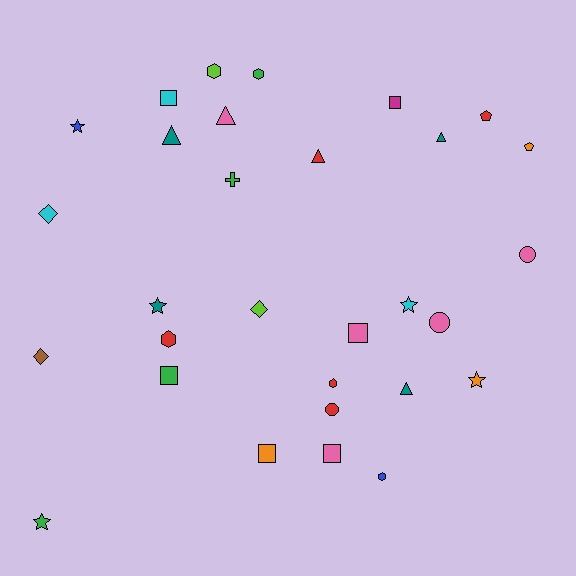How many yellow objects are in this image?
There are no yellow objects.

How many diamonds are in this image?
There are 3 diamonds.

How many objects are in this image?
There are 30 objects.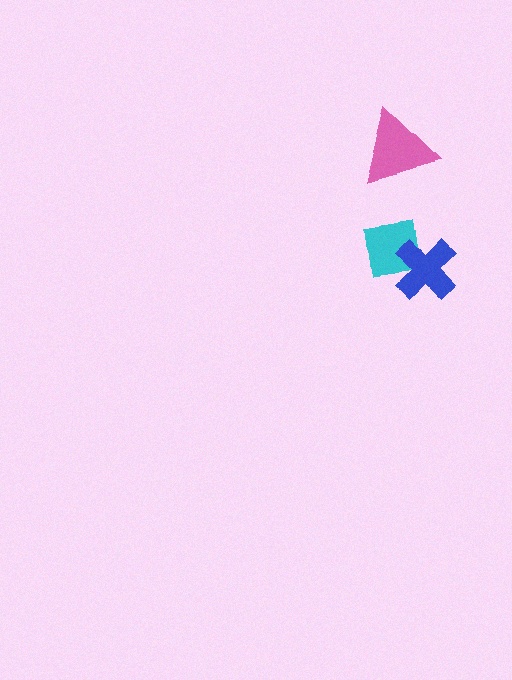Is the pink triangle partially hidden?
No, no other shape covers it.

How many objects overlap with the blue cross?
1 object overlaps with the blue cross.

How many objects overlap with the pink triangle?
0 objects overlap with the pink triangle.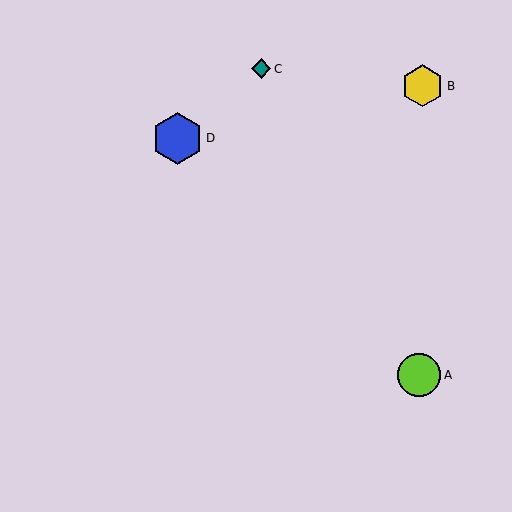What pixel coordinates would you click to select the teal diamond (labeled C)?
Click at (261, 69) to select the teal diamond C.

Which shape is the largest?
The blue hexagon (labeled D) is the largest.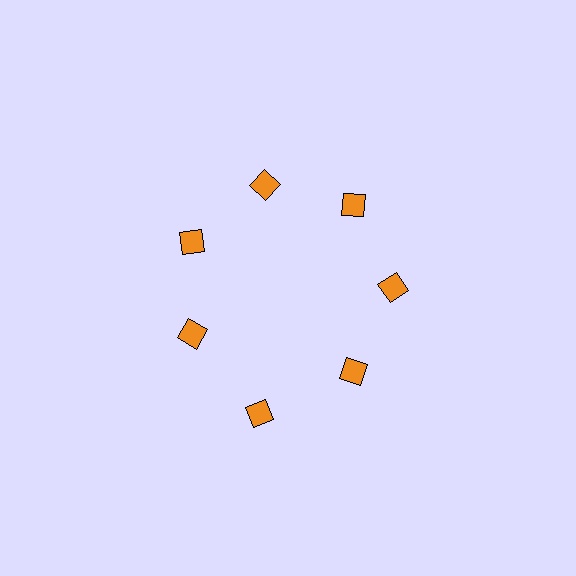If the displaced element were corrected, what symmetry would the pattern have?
It would have 7-fold rotational symmetry — the pattern would map onto itself every 51 degrees.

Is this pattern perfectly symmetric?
No. The 7 orange squares are arranged in a ring, but one element near the 6 o'clock position is pushed outward from the center, breaking the 7-fold rotational symmetry.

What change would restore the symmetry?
The symmetry would be restored by moving it inward, back onto the ring so that all 7 squares sit at equal angles and equal distance from the center.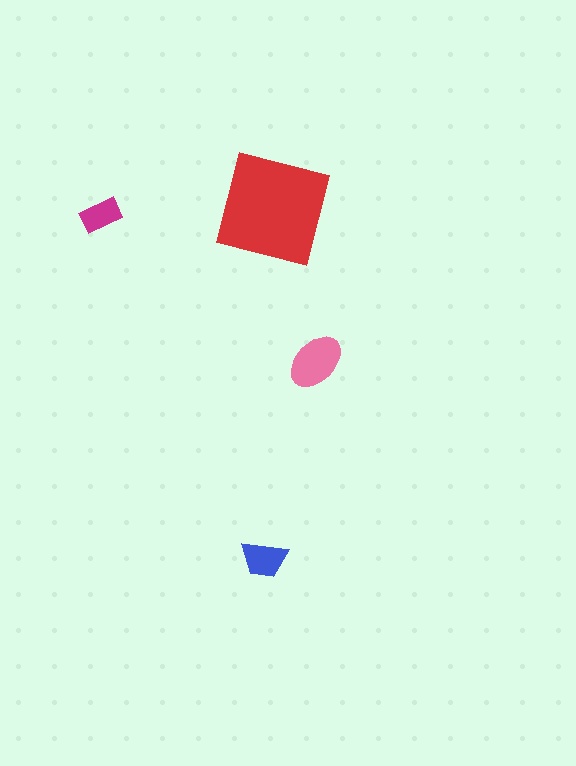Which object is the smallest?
The magenta rectangle.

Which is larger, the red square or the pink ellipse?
The red square.